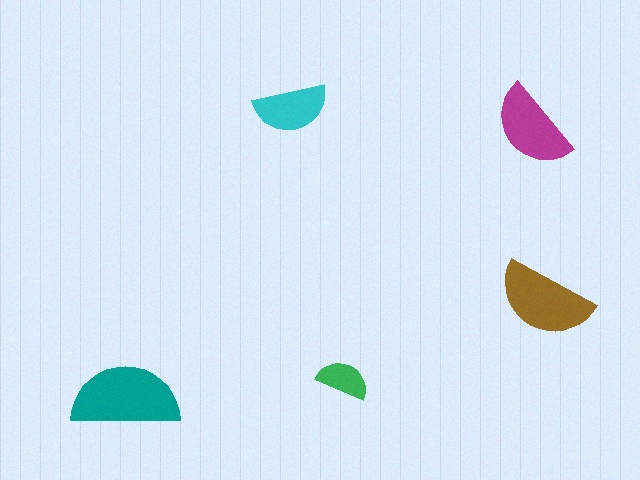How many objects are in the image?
There are 5 objects in the image.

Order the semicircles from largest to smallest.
the teal one, the brown one, the magenta one, the cyan one, the green one.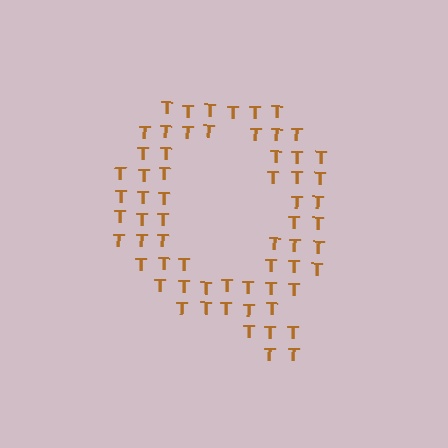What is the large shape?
The large shape is the letter Q.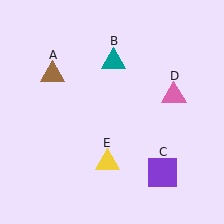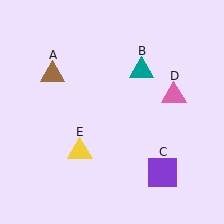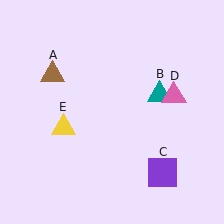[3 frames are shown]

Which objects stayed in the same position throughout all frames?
Brown triangle (object A) and purple square (object C) and pink triangle (object D) remained stationary.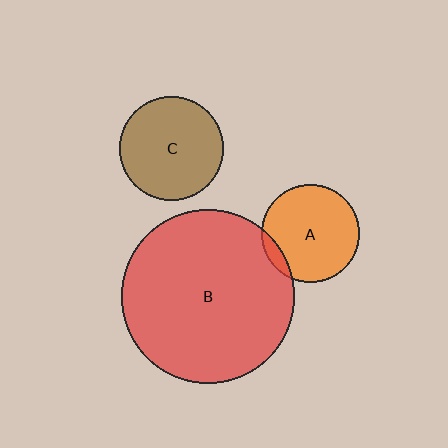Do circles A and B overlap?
Yes.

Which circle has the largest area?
Circle B (red).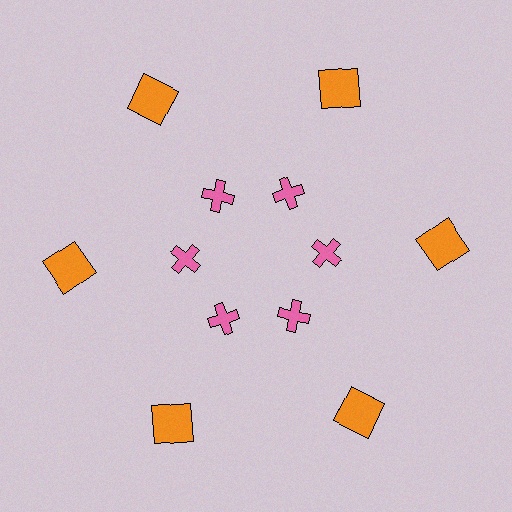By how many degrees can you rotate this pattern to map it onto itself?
The pattern maps onto itself every 60 degrees of rotation.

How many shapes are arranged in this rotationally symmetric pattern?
There are 12 shapes, arranged in 6 groups of 2.